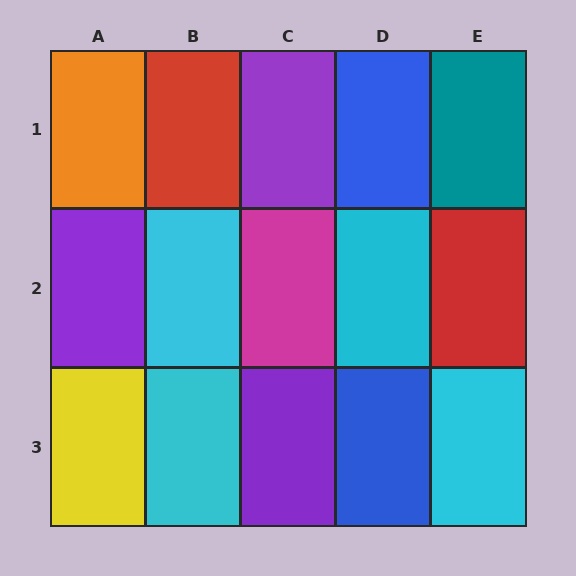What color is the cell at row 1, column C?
Purple.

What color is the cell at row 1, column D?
Blue.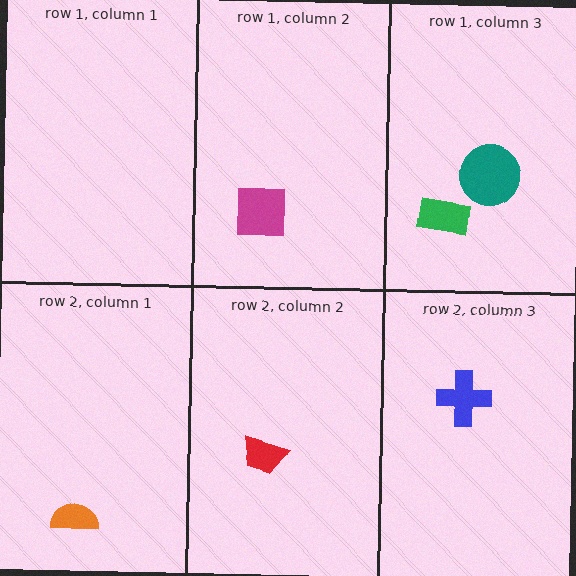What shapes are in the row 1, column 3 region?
The teal circle, the green rectangle.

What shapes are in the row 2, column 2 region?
The red trapezoid.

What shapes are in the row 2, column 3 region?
The blue cross.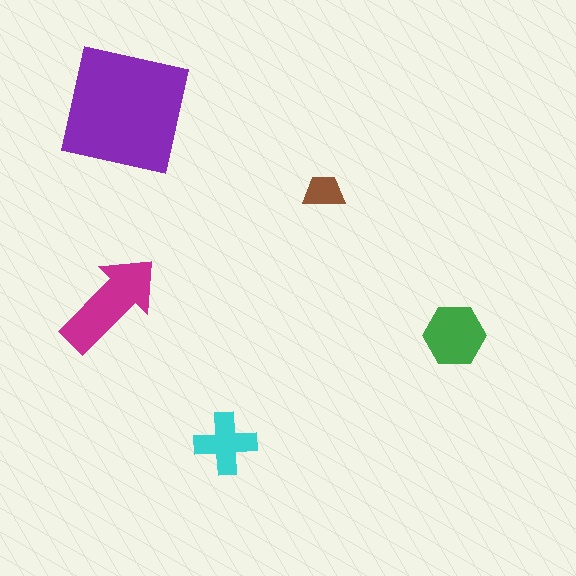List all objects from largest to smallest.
The purple square, the magenta arrow, the green hexagon, the cyan cross, the brown trapezoid.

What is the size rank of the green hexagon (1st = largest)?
3rd.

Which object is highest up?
The purple square is topmost.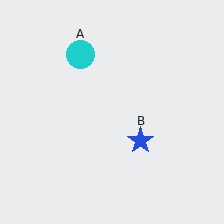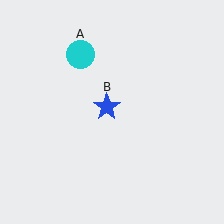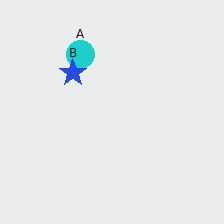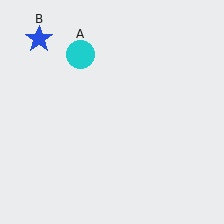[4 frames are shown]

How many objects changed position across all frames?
1 object changed position: blue star (object B).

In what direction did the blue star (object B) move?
The blue star (object B) moved up and to the left.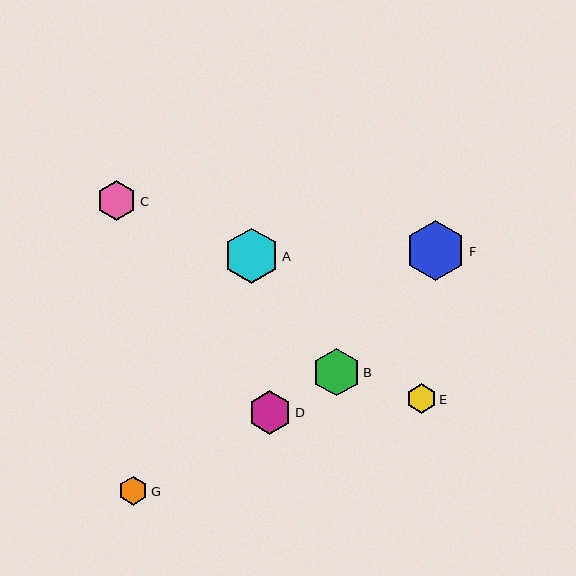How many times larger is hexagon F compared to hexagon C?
Hexagon F is approximately 1.5 times the size of hexagon C.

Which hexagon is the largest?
Hexagon F is the largest with a size of approximately 60 pixels.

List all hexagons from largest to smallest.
From largest to smallest: F, A, B, D, C, E, G.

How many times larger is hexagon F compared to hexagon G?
Hexagon F is approximately 2.1 times the size of hexagon G.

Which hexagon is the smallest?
Hexagon G is the smallest with a size of approximately 29 pixels.